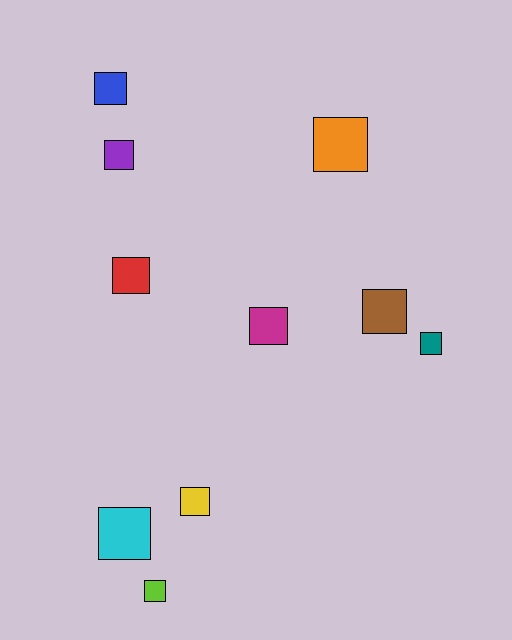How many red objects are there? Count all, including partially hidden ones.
There is 1 red object.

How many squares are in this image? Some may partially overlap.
There are 10 squares.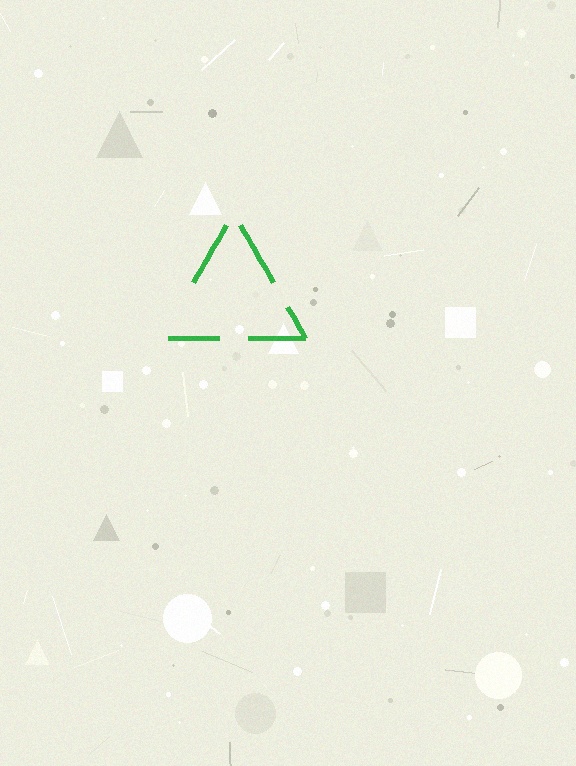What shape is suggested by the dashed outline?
The dashed outline suggests a triangle.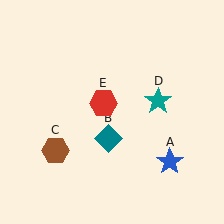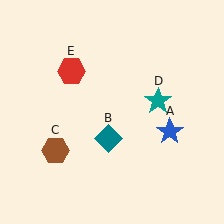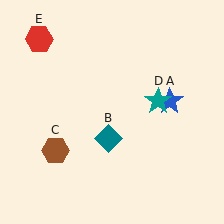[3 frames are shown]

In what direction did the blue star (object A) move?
The blue star (object A) moved up.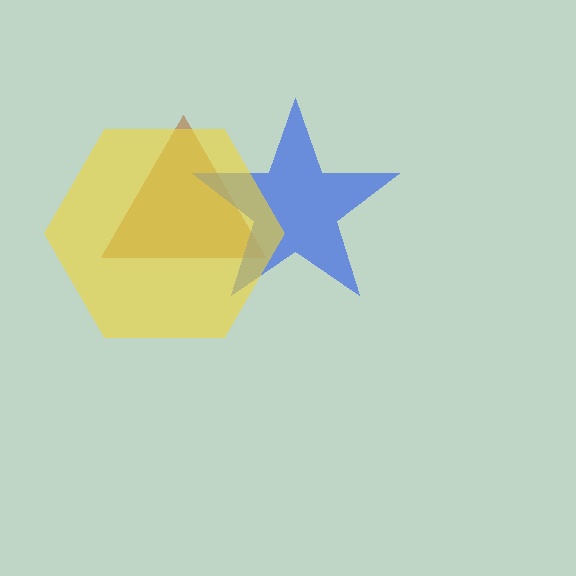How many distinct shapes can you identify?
There are 3 distinct shapes: a brown triangle, a blue star, a yellow hexagon.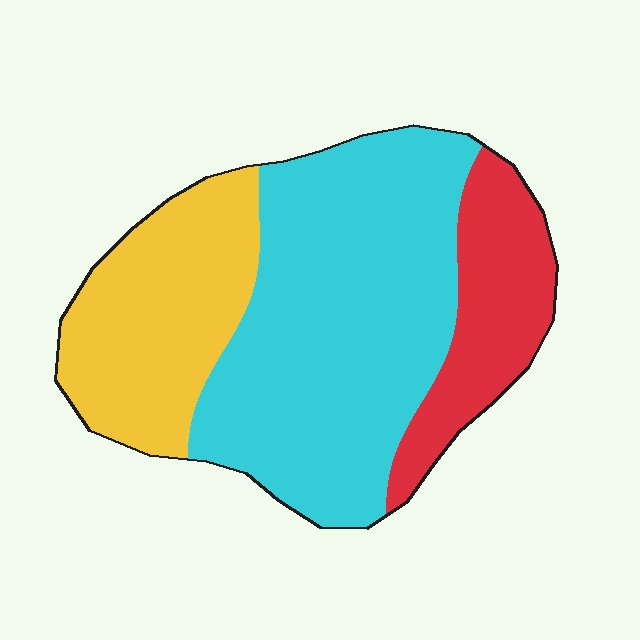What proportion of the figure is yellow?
Yellow takes up between a sixth and a third of the figure.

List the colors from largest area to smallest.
From largest to smallest: cyan, yellow, red.